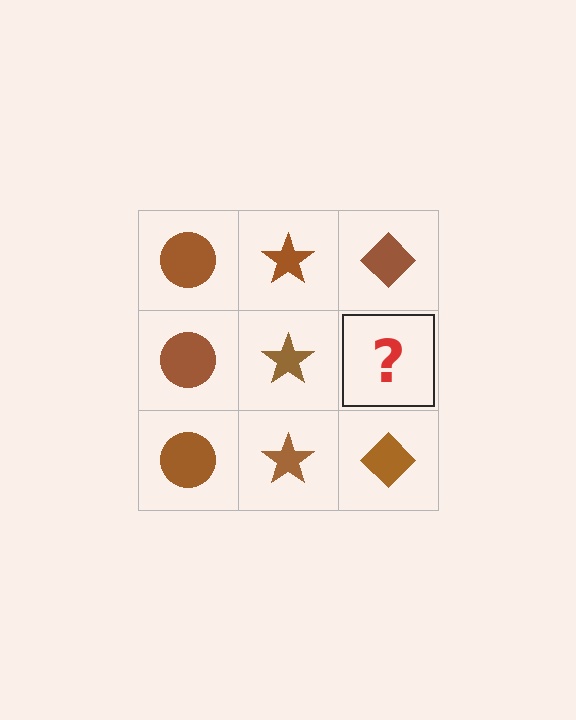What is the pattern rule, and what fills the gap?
The rule is that each column has a consistent shape. The gap should be filled with a brown diamond.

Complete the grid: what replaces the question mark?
The question mark should be replaced with a brown diamond.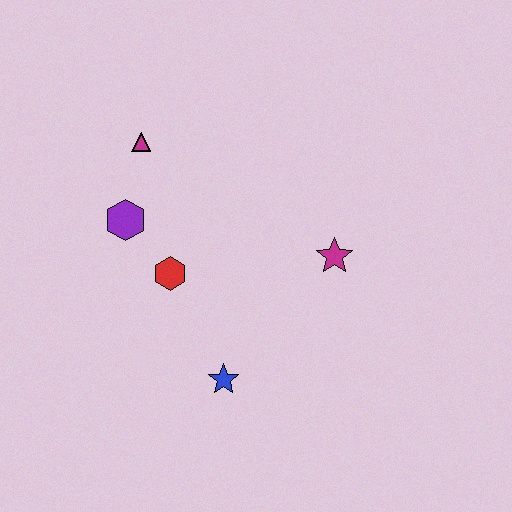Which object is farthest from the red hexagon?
The magenta star is farthest from the red hexagon.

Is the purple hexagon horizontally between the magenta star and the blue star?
No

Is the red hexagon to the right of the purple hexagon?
Yes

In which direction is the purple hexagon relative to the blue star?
The purple hexagon is above the blue star.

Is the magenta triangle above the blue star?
Yes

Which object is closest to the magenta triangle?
The purple hexagon is closest to the magenta triangle.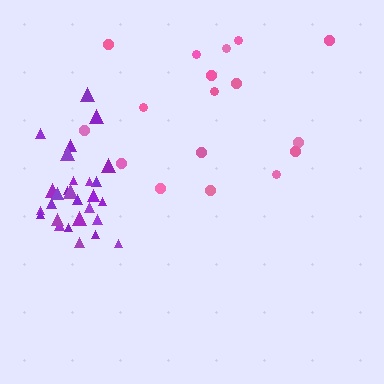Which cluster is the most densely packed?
Purple.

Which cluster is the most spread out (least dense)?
Pink.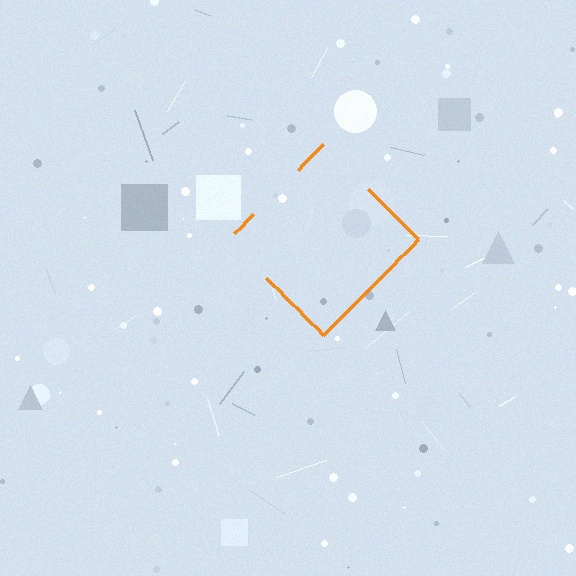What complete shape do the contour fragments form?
The contour fragments form a diamond.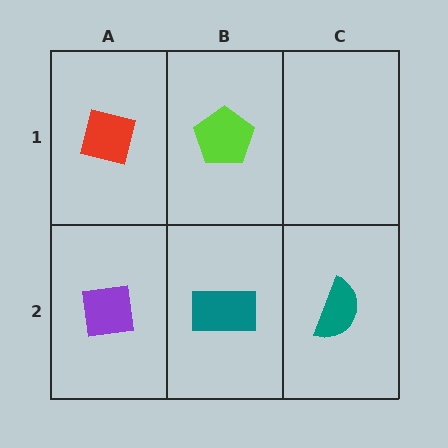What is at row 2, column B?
A teal rectangle.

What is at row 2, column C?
A teal semicircle.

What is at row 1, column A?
A red square.